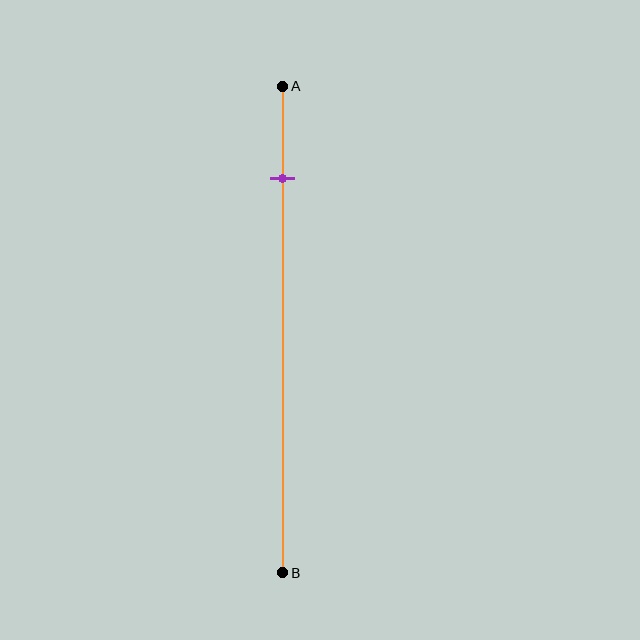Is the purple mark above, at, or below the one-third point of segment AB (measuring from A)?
The purple mark is above the one-third point of segment AB.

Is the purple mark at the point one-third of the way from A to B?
No, the mark is at about 20% from A, not at the 33% one-third point.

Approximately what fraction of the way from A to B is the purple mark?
The purple mark is approximately 20% of the way from A to B.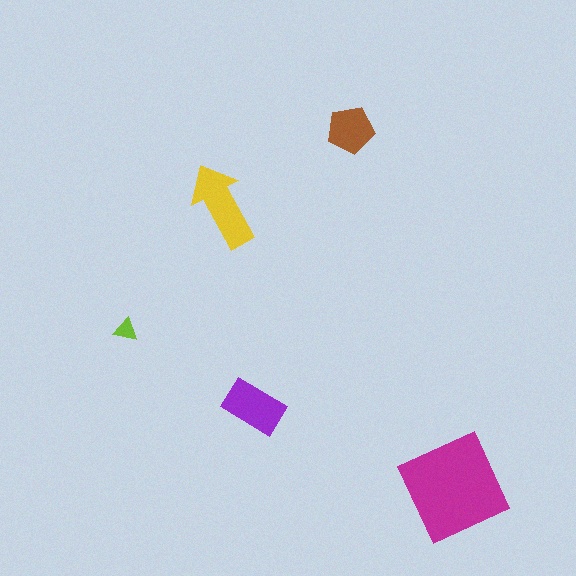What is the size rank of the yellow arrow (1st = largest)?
2nd.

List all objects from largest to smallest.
The magenta square, the yellow arrow, the purple rectangle, the brown pentagon, the lime triangle.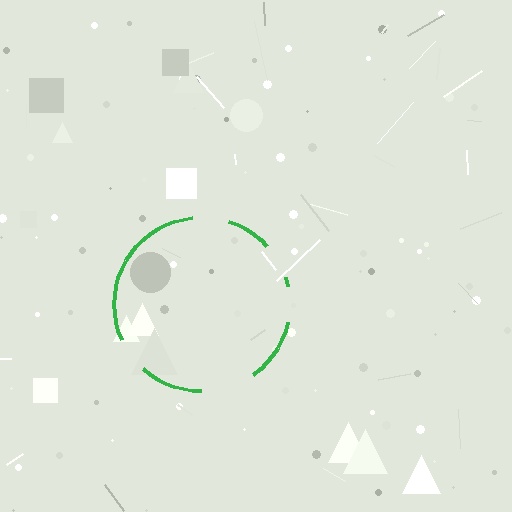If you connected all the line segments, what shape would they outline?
They would outline a circle.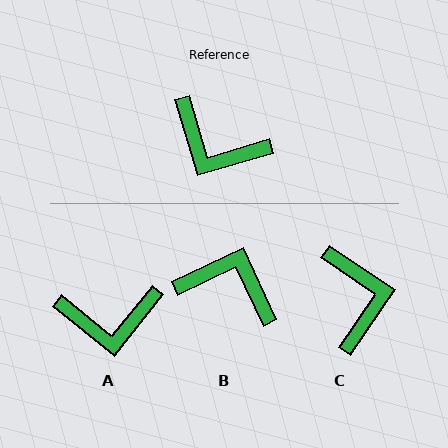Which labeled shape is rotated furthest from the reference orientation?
B, about 171 degrees away.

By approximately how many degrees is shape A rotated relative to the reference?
Approximately 35 degrees counter-clockwise.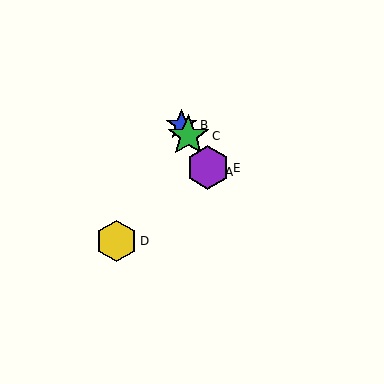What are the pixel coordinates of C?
Object C is at (188, 136).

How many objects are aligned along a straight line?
4 objects (A, B, C, E) are aligned along a straight line.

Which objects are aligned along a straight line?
Objects A, B, C, E are aligned along a straight line.